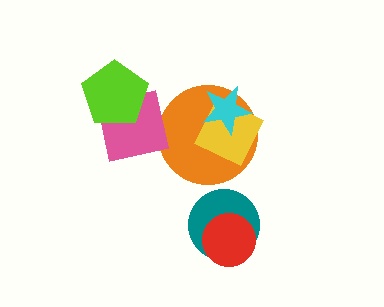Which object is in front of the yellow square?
The cyan star is in front of the yellow square.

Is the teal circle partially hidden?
Yes, it is partially covered by another shape.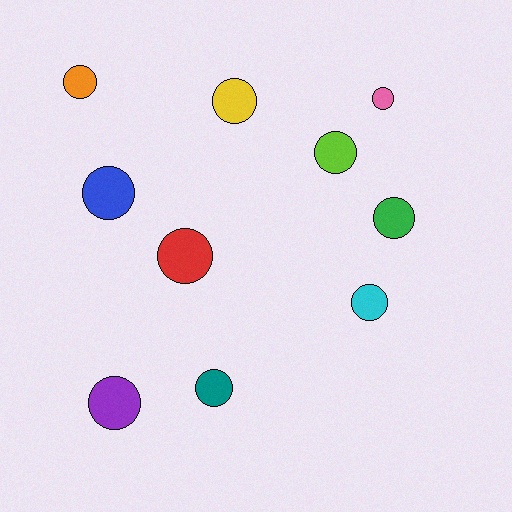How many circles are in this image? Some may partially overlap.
There are 10 circles.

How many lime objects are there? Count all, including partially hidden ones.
There is 1 lime object.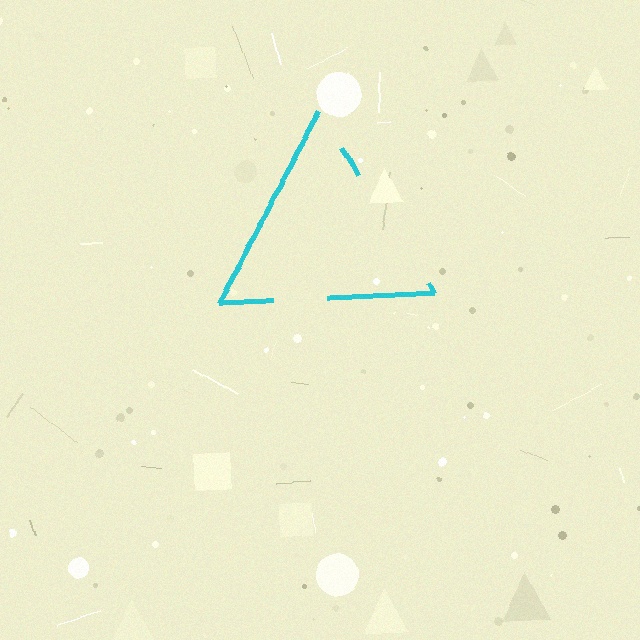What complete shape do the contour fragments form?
The contour fragments form a triangle.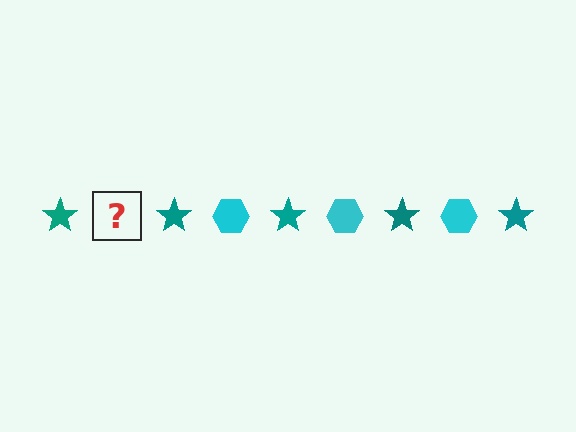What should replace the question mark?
The question mark should be replaced with a cyan hexagon.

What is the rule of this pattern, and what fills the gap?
The rule is that the pattern alternates between teal star and cyan hexagon. The gap should be filled with a cyan hexagon.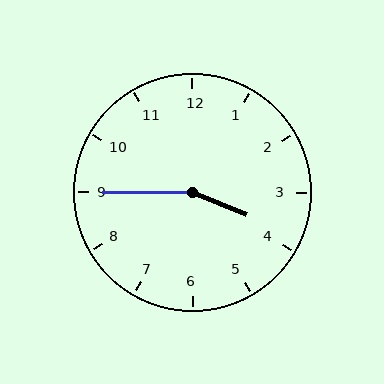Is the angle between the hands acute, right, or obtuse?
It is obtuse.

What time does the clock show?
3:45.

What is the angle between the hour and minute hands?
Approximately 158 degrees.